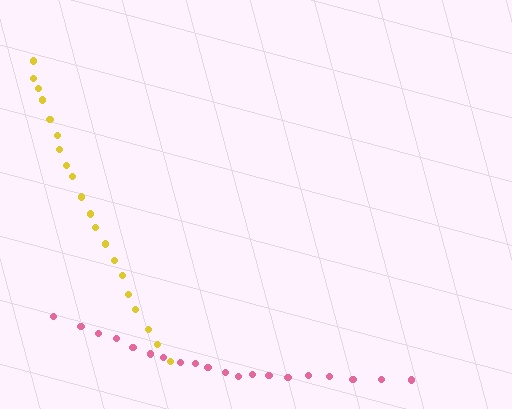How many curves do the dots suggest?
There are 2 distinct paths.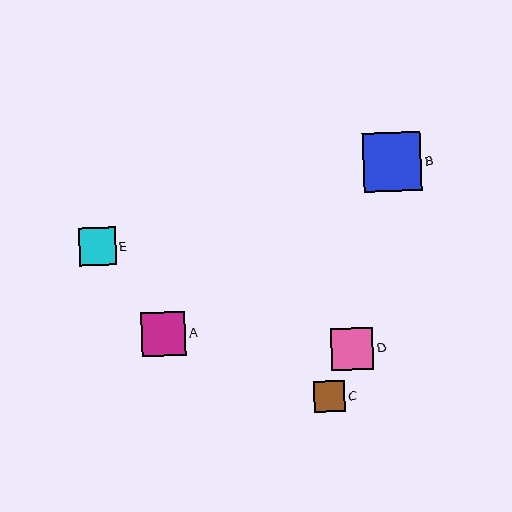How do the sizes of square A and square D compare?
Square A and square D are approximately the same size.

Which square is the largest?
Square B is the largest with a size of approximately 58 pixels.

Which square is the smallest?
Square C is the smallest with a size of approximately 31 pixels.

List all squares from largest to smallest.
From largest to smallest: B, A, D, E, C.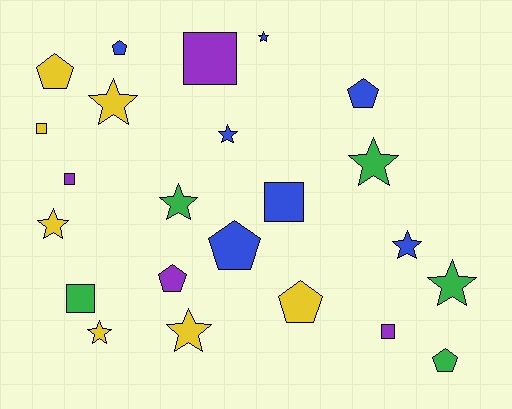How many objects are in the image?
There are 23 objects.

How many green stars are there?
There are 3 green stars.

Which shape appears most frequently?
Star, with 10 objects.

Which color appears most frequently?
Yellow, with 7 objects.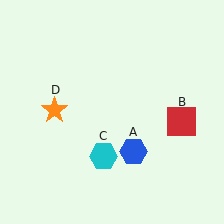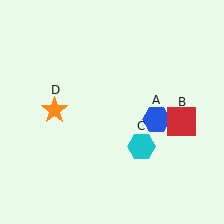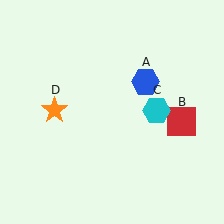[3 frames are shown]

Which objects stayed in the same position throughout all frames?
Red square (object B) and orange star (object D) remained stationary.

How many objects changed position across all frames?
2 objects changed position: blue hexagon (object A), cyan hexagon (object C).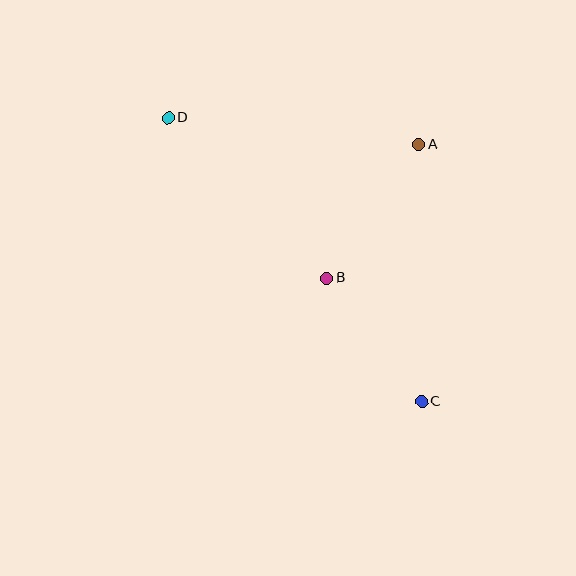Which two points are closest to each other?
Points B and C are closest to each other.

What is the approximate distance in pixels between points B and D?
The distance between B and D is approximately 225 pixels.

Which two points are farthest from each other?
Points C and D are farthest from each other.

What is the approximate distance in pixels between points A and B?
The distance between A and B is approximately 162 pixels.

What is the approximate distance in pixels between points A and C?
The distance between A and C is approximately 257 pixels.